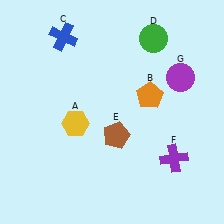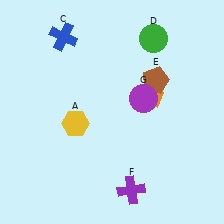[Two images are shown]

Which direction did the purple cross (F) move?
The purple cross (F) moved left.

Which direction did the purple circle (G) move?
The purple circle (G) moved left.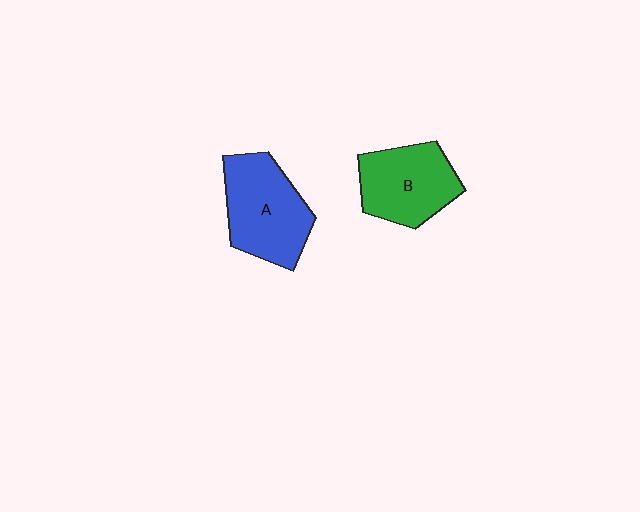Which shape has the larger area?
Shape A (blue).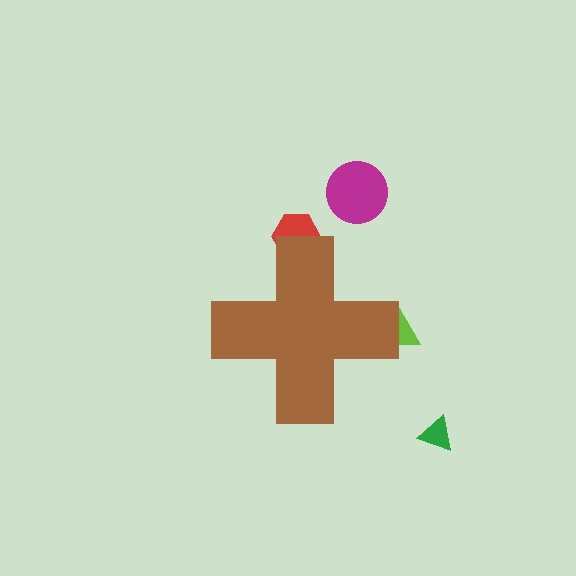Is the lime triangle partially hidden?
Yes, the lime triangle is partially hidden behind the brown cross.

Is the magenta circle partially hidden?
No, the magenta circle is fully visible.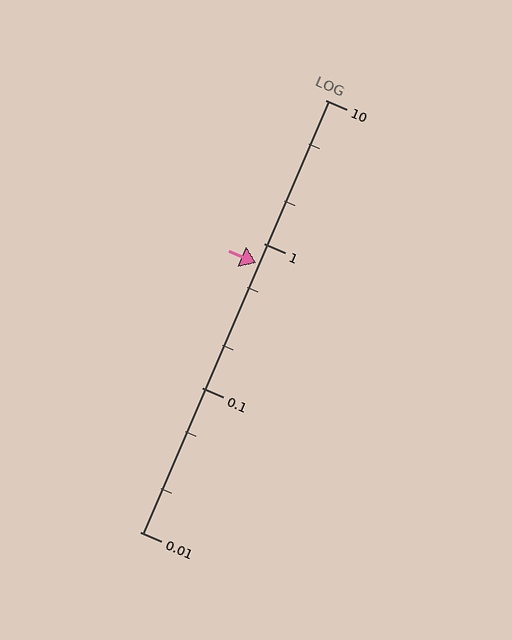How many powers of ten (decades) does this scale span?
The scale spans 3 decades, from 0.01 to 10.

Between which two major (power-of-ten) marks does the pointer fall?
The pointer is between 0.1 and 1.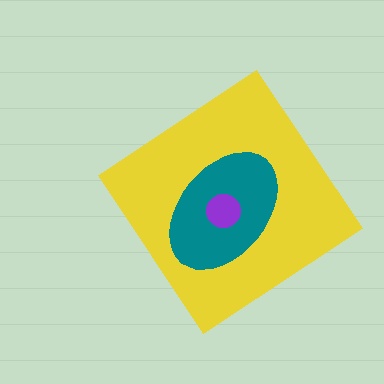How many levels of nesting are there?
3.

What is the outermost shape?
The yellow diamond.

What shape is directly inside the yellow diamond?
The teal ellipse.